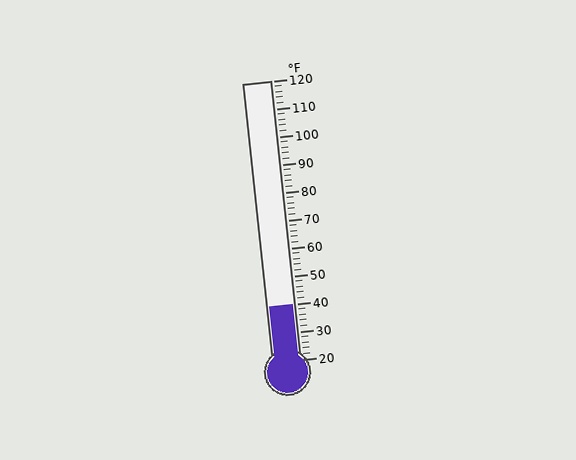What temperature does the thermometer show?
The thermometer shows approximately 40°F.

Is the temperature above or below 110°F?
The temperature is below 110°F.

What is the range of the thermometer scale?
The thermometer scale ranges from 20°F to 120°F.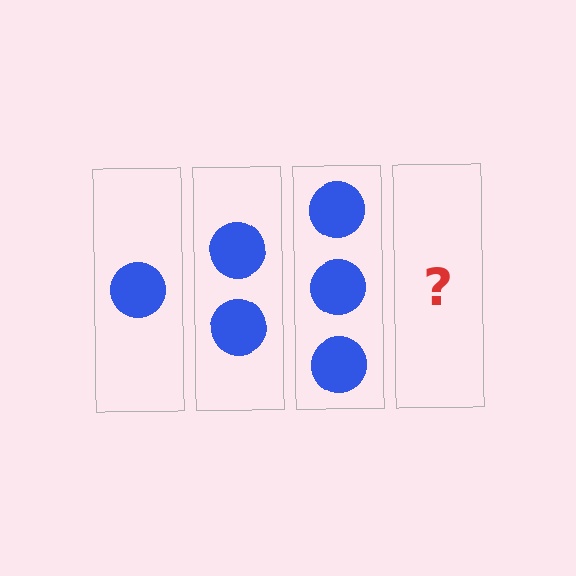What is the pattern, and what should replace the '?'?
The pattern is that each step adds one more circle. The '?' should be 4 circles.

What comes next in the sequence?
The next element should be 4 circles.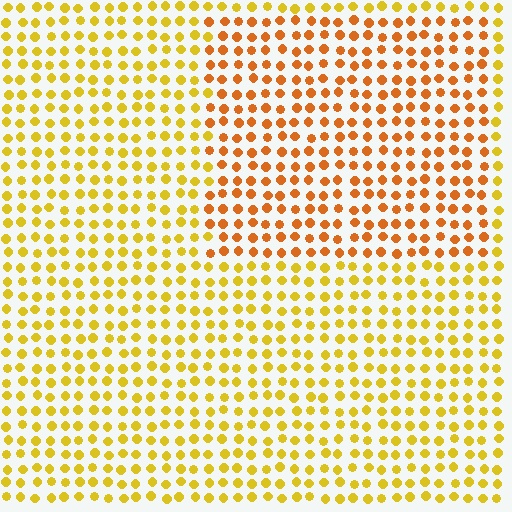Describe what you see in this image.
The image is filled with small yellow elements in a uniform arrangement. A rectangle-shaped region is visible where the elements are tinted to a slightly different hue, forming a subtle color boundary.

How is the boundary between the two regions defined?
The boundary is defined purely by a slight shift in hue (about 29 degrees). Spacing, size, and orientation are identical on both sides.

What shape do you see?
I see a rectangle.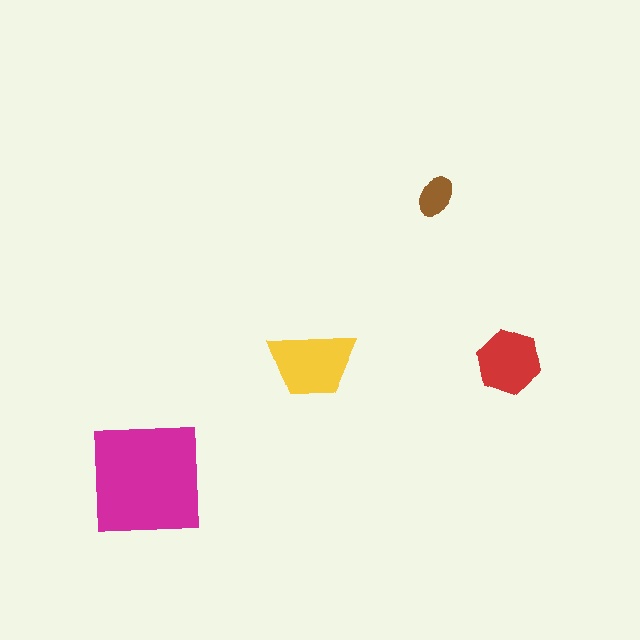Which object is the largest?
The magenta square.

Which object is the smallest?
The brown ellipse.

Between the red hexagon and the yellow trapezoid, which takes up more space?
The yellow trapezoid.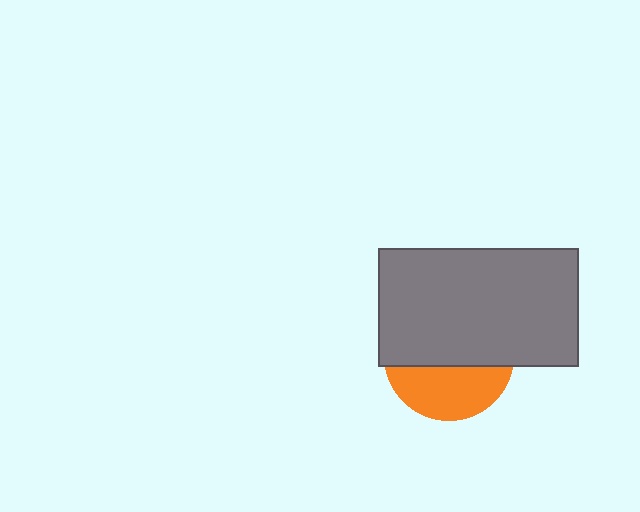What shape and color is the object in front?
The object in front is a gray rectangle.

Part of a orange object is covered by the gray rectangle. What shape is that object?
It is a circle.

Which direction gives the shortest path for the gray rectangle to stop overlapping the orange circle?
Moving up gives the shortest separation.